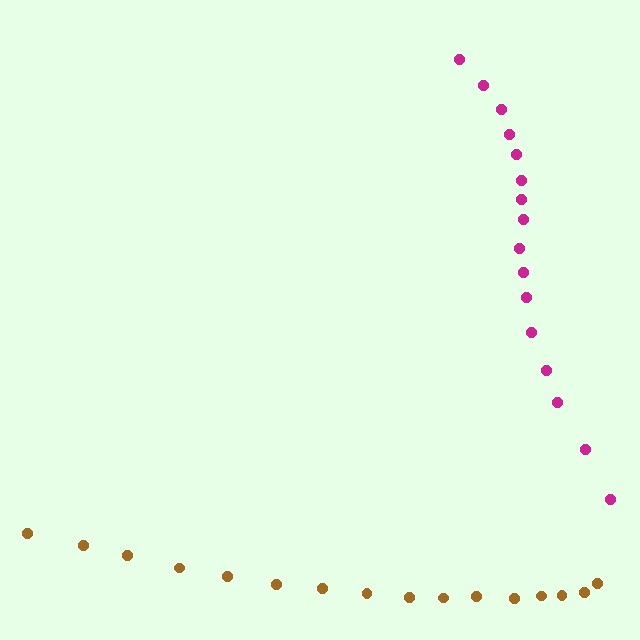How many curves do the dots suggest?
There are 2 distinct paths.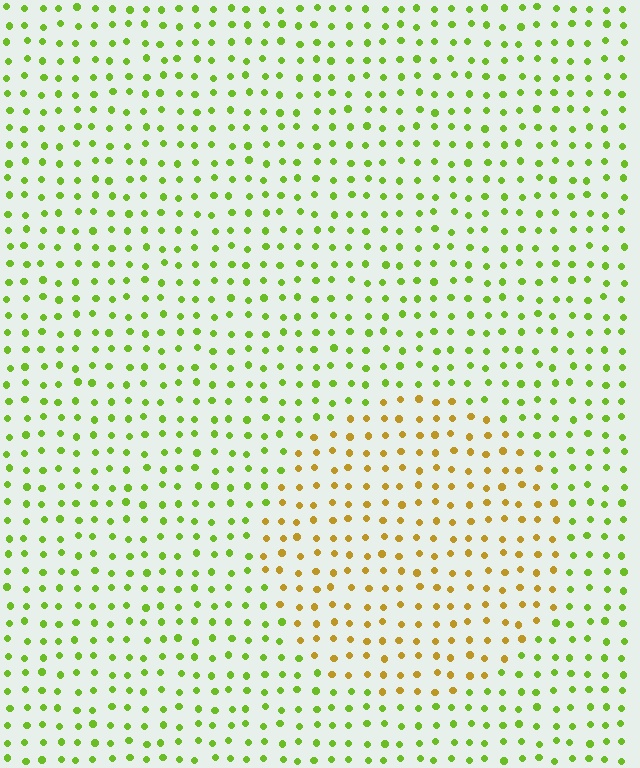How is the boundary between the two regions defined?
The boundary is defined purely by a slight shift in hue (about 47 degrees). Spacing, size, and orientation are identical on both sides.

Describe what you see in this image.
The image is filled with small lime elements in a uniform arrangement. A circle-shaped region is visible where the elements are tinted to a slightly different hue, forming a subtle color boundary.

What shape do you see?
I see a circle.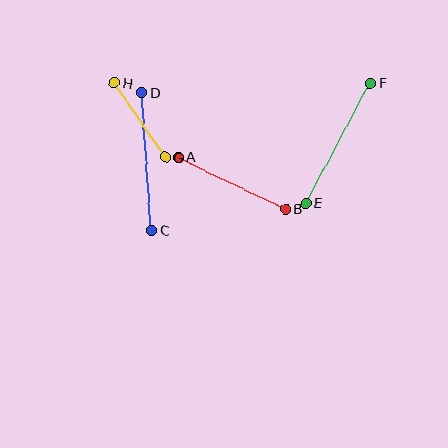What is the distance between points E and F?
The distance is approximately 136 pixels.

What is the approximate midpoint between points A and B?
The midpoint is at approximately (232, 183) pixels.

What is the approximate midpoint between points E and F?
The midpoint is at approximately (338, 143) pixels.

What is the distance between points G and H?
The distance is approximately 90 pixels.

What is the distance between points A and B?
The distance is approximately 119 pixels.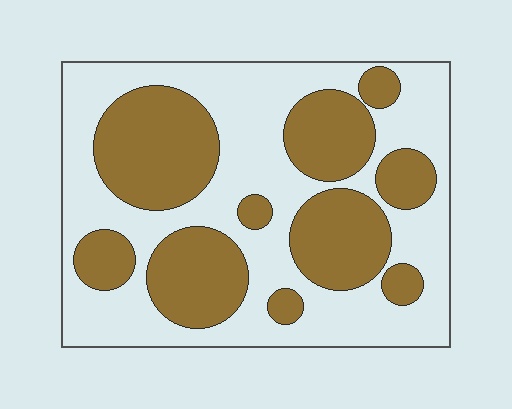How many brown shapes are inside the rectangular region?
10.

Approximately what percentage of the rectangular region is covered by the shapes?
Approximately 40%.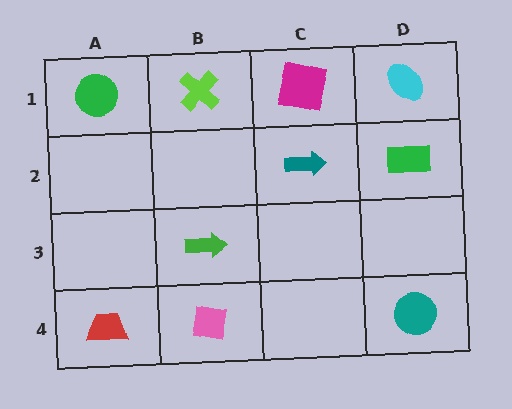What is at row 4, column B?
A pink square.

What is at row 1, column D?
A cyan ellipse.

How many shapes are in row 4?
3 shapes.